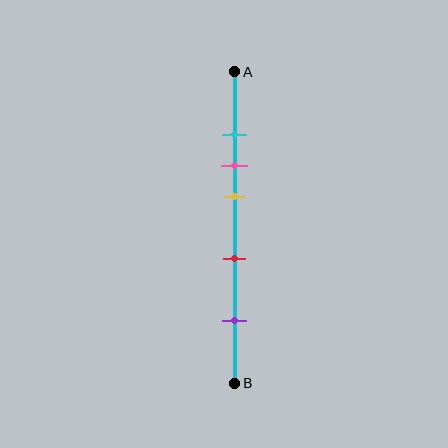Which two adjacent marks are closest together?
The cyan and pink marks are the closest adjacent pair.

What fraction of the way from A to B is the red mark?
The red mark is approximately 60% (0.6) of the way from A to B.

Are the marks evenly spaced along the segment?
No, the marks are not evenly spaced.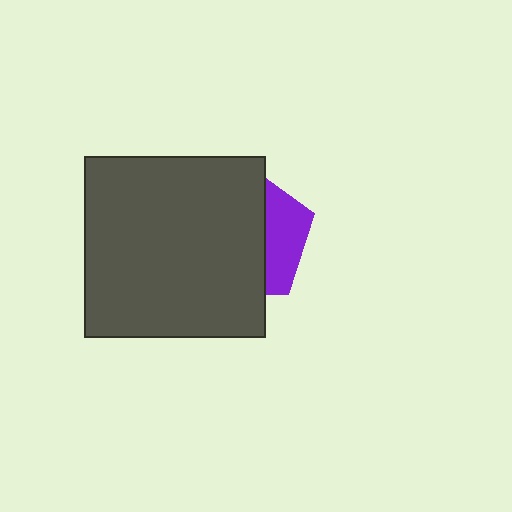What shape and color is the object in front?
The object in front is a dark gray square.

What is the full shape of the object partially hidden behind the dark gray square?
The partially hidden object is a purple pentagon.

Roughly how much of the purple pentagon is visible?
A small part of it is visible (roughly 30%).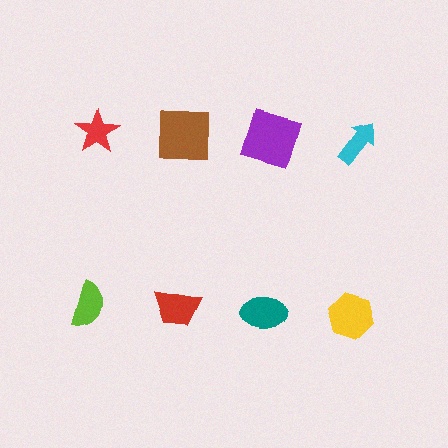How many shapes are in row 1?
4 shapes.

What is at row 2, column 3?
A teal ellipse.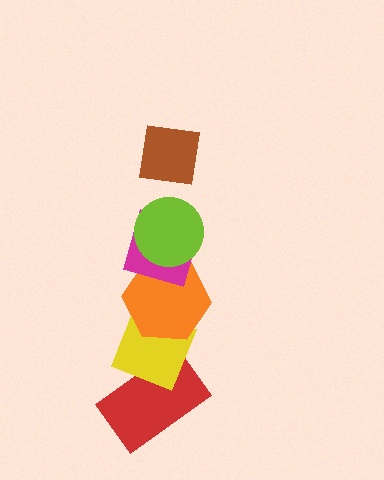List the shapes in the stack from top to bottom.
From top to bottom: the brown square, the lime circle, the magenta diamond, the orange hexagon, the yellow diamond, the red rectangle.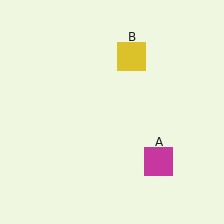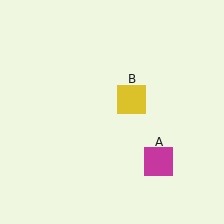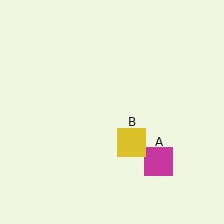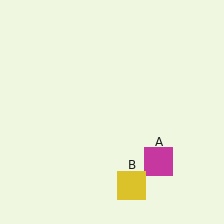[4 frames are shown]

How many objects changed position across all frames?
1 object changed position: yellow square (object B).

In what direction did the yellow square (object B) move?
The yellow square (object B) moved down.